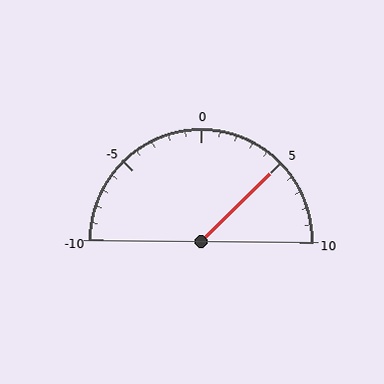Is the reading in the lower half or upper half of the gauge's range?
The reading is in the upper half of the range (-10 to 10).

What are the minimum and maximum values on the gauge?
The gauge ranges from -10 to 10.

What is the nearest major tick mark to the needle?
The nearest major tick mark is 5.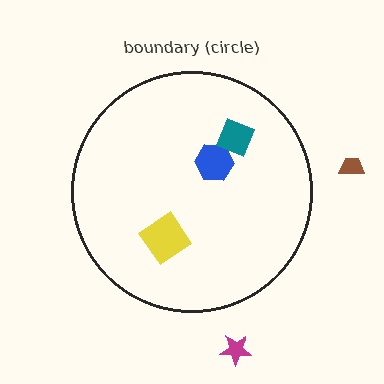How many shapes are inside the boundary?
3 inside, 2 outside.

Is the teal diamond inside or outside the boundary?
Inside.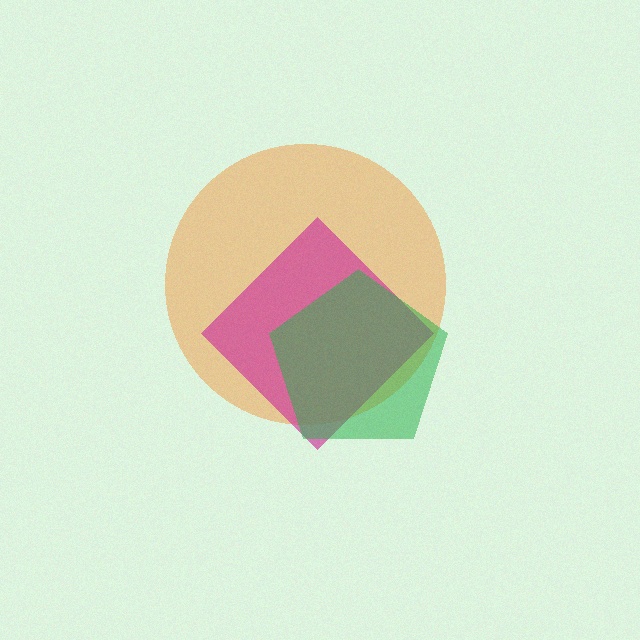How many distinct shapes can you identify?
There are 3 distinct shapes: an orange circle, a magenta diamond, a green pentagon.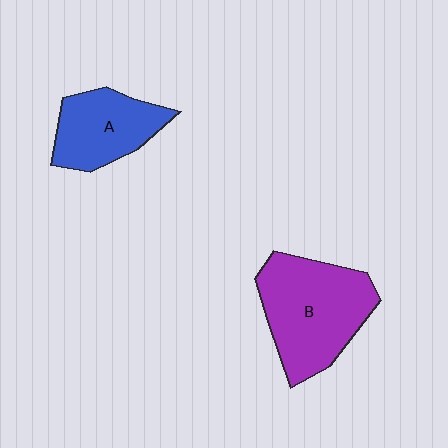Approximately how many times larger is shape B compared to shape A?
Approximately 1.5 times.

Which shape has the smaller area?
Shape A (blue).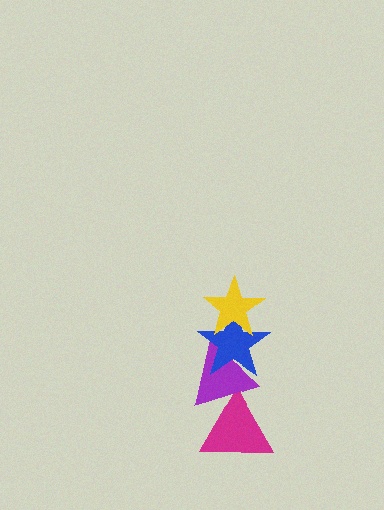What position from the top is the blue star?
The blue star is 2nd from the top.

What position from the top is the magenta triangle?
The magenta triangle is 4th from the top.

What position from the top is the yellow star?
The yellow star is 1st from the top.